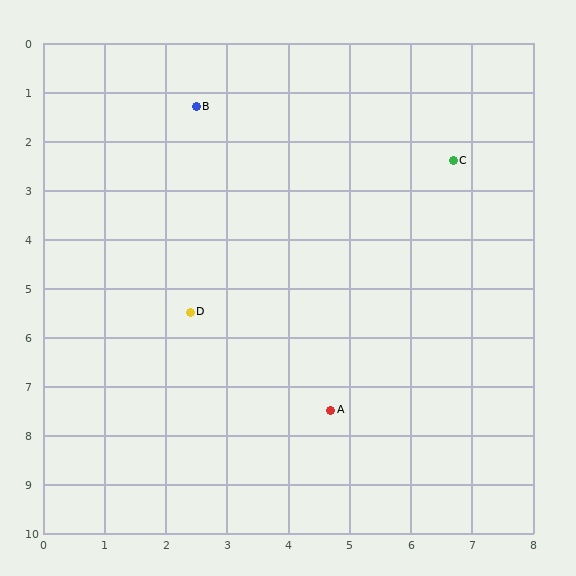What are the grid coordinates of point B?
Point B is at approximately (2.5, 1.3).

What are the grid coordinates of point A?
Point A is at approximately (4.7, 7.5).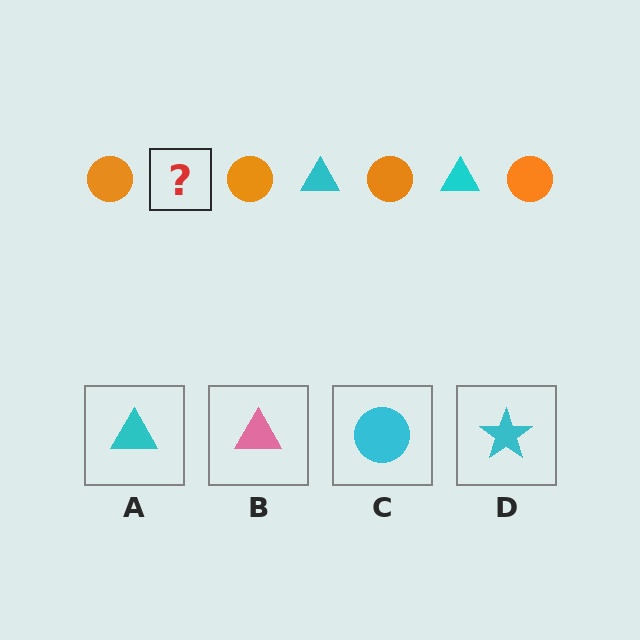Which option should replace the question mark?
Option A.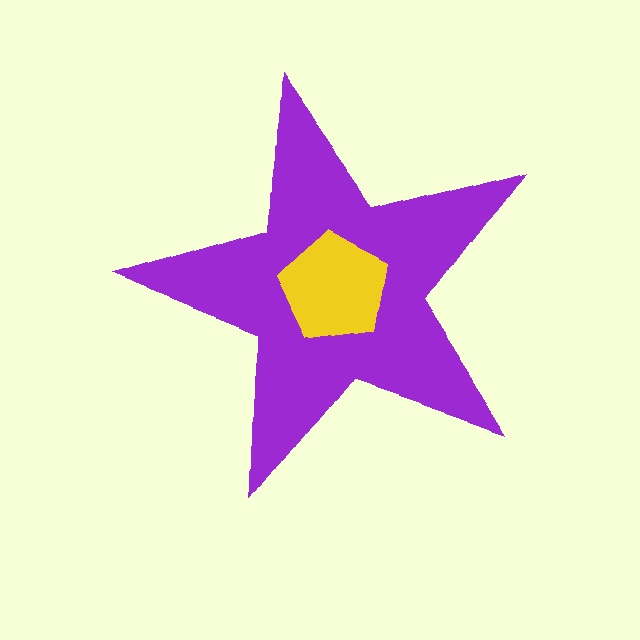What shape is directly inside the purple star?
The yellow pentagon.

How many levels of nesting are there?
2.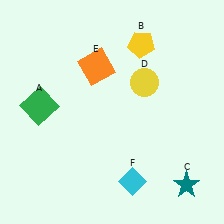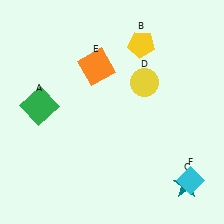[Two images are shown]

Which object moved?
The cyan diamond (F) moved right.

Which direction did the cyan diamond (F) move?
The cyan diamond (F) moved right.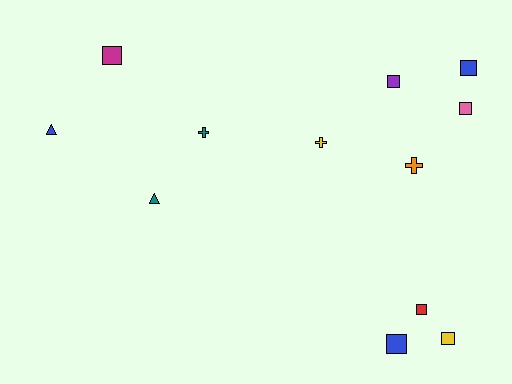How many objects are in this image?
There are 12 objects.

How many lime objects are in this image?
There are no lime objects.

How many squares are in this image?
There are 7 squares.